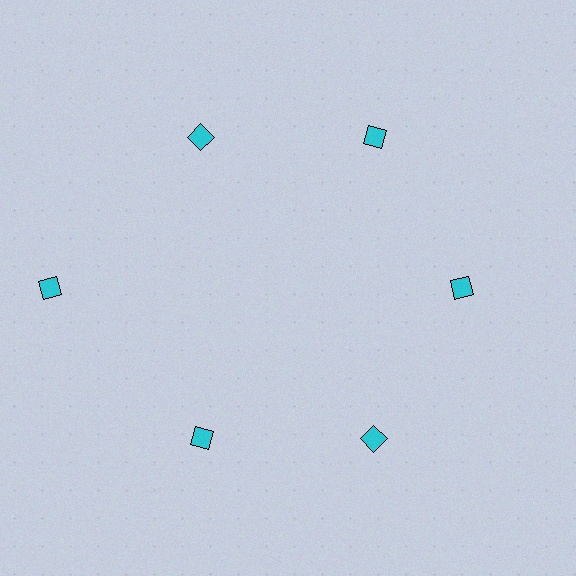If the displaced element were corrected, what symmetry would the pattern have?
It would have 6-fold rotational symmetry — the pattern would map onto itself every 60 degrees.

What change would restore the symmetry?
The symmetry would be restored by moving it inward, back onto the ring so that all 6 diamonds sit at equal angles and equal distance from the center.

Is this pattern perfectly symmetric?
No. The 6 cyan diamonds are arranged in a ring, but one element near the 9 o'clock position is pushed outward from the center, breaking the 6-fold rotational symmetry.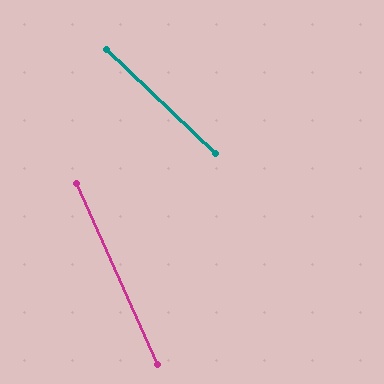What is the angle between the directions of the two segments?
Approximately 22 degrees.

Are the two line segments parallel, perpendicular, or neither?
Neither parallel nor perpendicular — they differ by about 22°.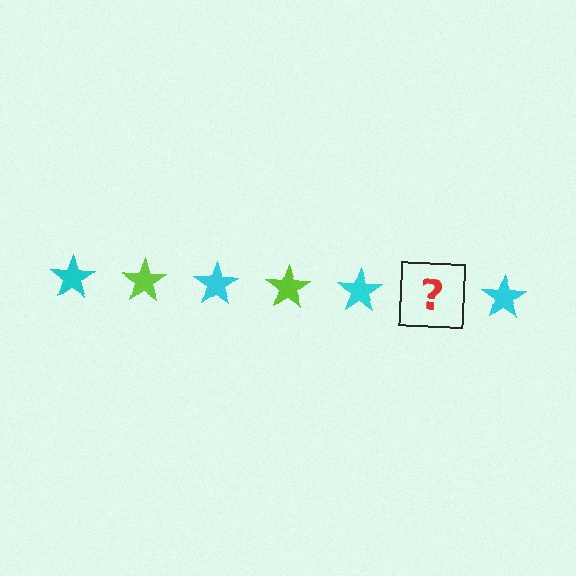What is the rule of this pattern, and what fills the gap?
The rule is that the pattern cycles through cyan, lime stars. The gap should be filled with a lime star.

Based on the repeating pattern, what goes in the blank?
The blank should be a lime star.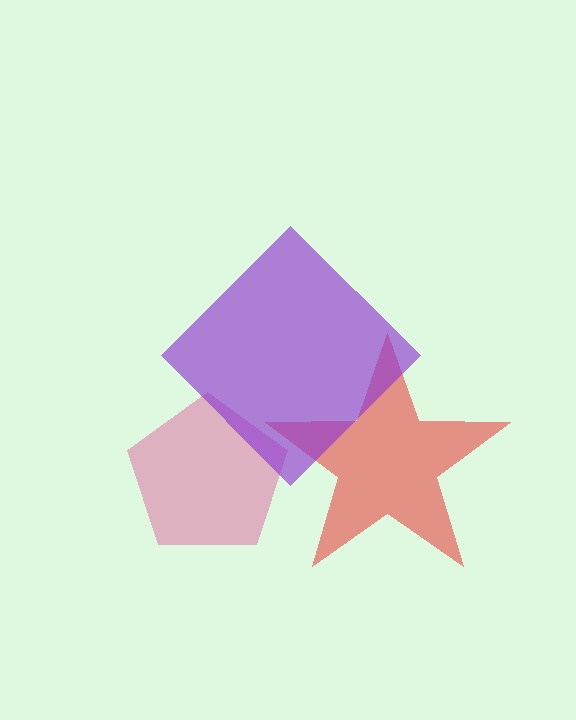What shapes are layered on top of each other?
The layered shapes are: a pink pentagon, a red star, a purple diamond.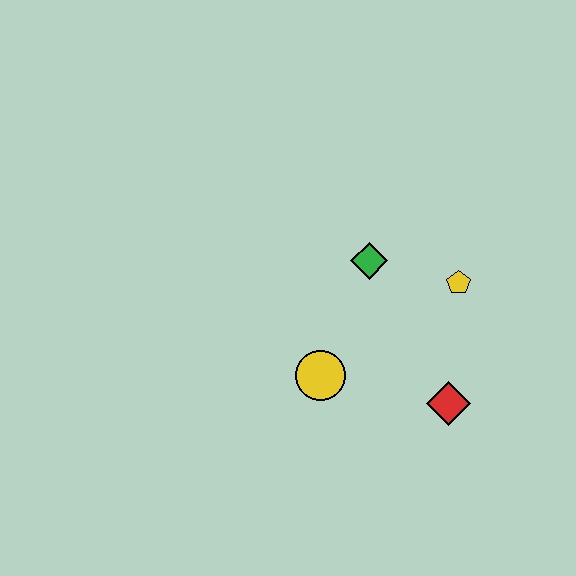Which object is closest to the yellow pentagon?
The green diamond is closest to the yellow pentagon.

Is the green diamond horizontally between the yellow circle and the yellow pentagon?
Yes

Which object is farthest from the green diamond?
The red diamond is farthest from the green diamond.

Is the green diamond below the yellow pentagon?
No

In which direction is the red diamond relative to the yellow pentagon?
The red diamond is below the yellow pentagon.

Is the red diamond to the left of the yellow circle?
No